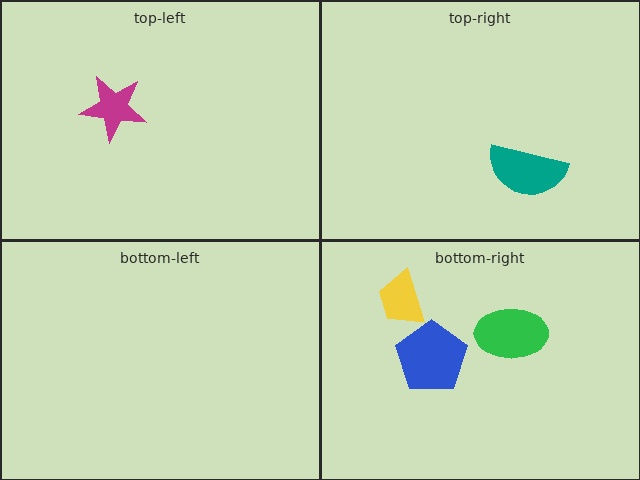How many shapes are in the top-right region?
1.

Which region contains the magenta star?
The top-left region.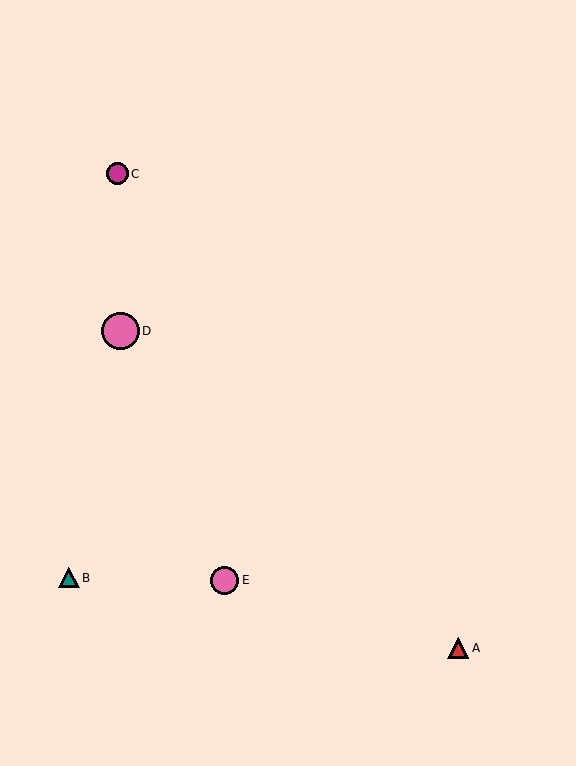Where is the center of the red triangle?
The center of the red triangle is at (458, 648).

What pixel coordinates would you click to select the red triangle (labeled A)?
Click at (458, 648) to select the red triangle A.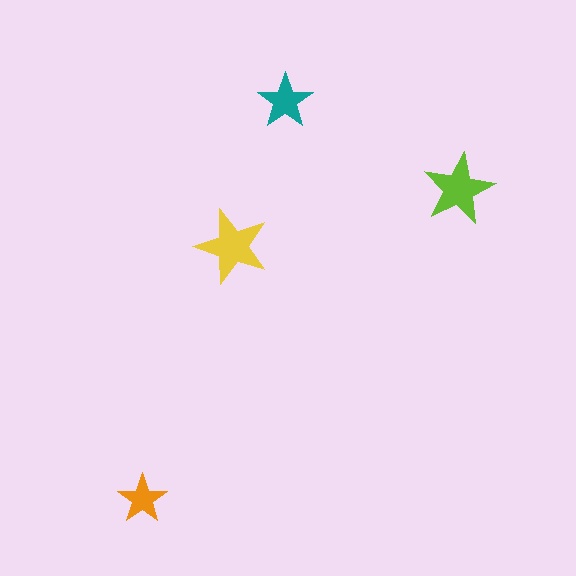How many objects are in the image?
There are 4 objects in the image.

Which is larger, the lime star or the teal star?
The lime one.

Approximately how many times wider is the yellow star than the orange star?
About 1.5 times wider.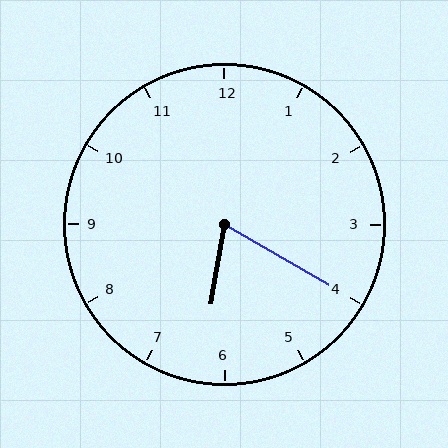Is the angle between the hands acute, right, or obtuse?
It is acute.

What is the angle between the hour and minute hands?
Approximately 70 degrees.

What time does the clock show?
6:20.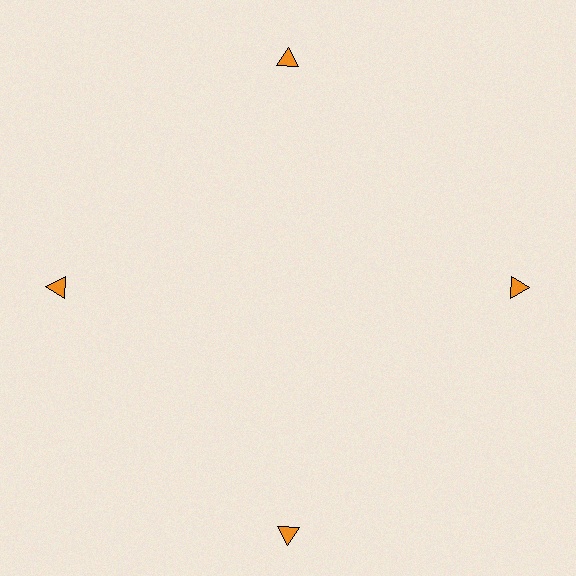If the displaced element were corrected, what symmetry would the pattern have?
It would have 4-fold rotational symmetry — the pattern would map onto itself every 90 degrees.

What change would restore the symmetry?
The symmetry would be restored by moving it inward, back onto the ring so that all 4 triangles sit at equal angles and equal distance from the center.